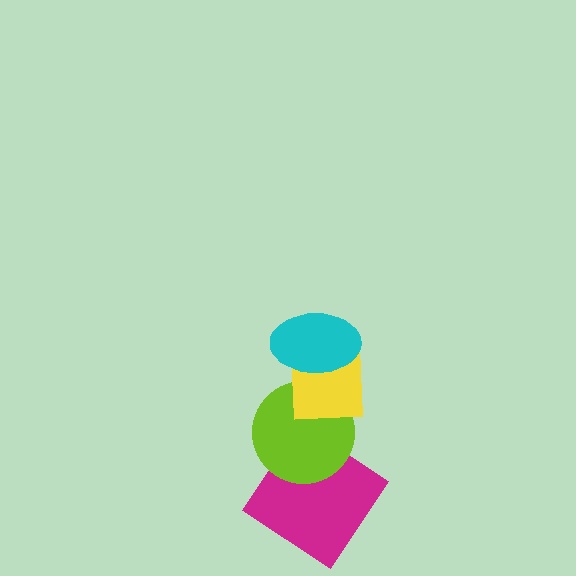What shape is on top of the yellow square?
The cyan ellipse is on top of the yellow square.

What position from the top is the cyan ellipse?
The cyan ellipse is 1st from the top.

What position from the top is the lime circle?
The lime circle is 3rd from the top.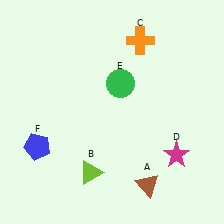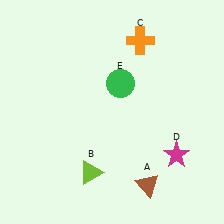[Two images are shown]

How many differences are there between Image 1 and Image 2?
There is 1 difference between the two images.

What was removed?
The blue pentagon (F) was removed in Image 2.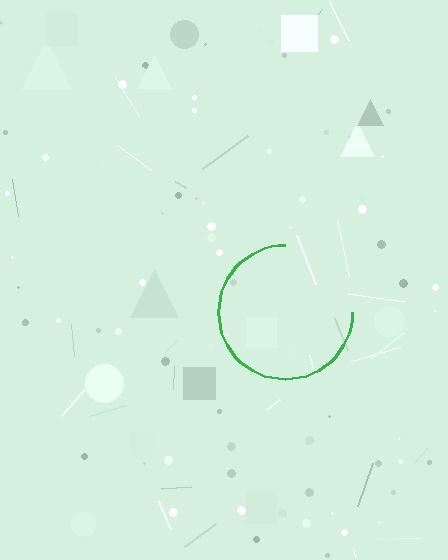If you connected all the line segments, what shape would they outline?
They would outline a circle.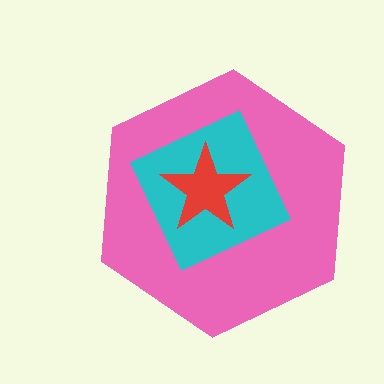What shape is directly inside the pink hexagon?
The cyan square.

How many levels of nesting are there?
3.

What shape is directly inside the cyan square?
The red star.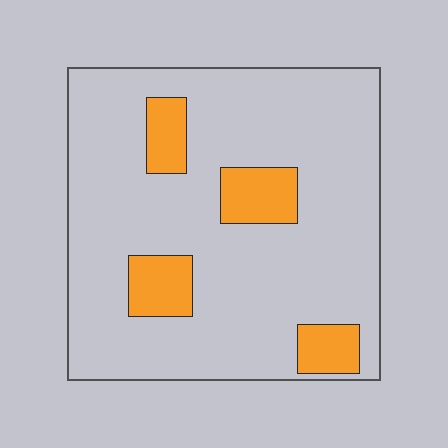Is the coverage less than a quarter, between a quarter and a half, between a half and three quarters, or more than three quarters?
Less than a quarter.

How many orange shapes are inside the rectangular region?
4.